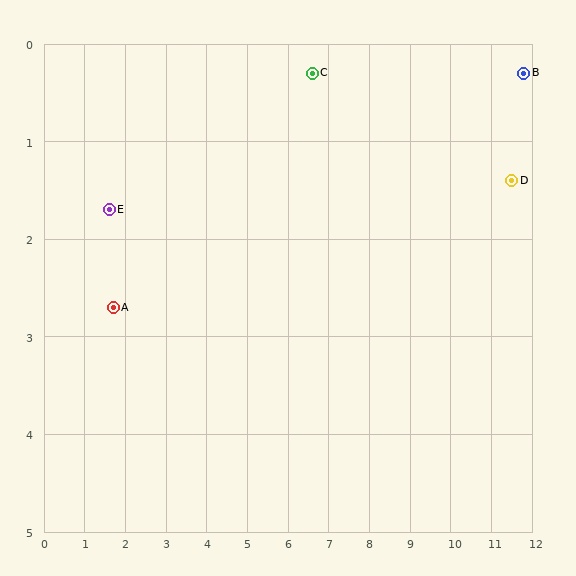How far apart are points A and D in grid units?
Points A and D are about 9.9 grid units apart.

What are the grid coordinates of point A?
Point A is at approximately (1.7, 2.7).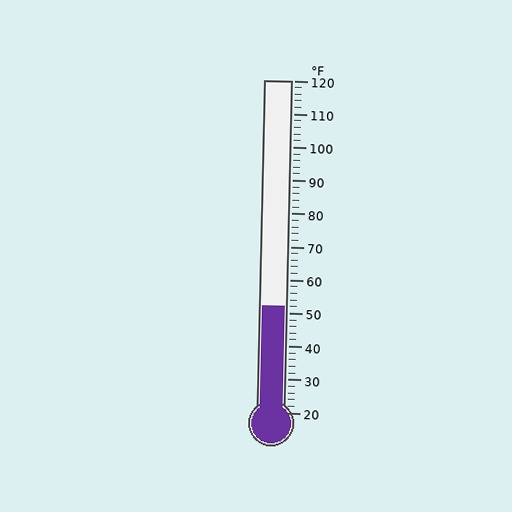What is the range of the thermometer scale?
The thermometer scale ranges from 20°F to 120°F.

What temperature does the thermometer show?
The thermometer shows approximately 52°F.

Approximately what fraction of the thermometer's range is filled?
The thermometer is filled to approximately 30% of its range.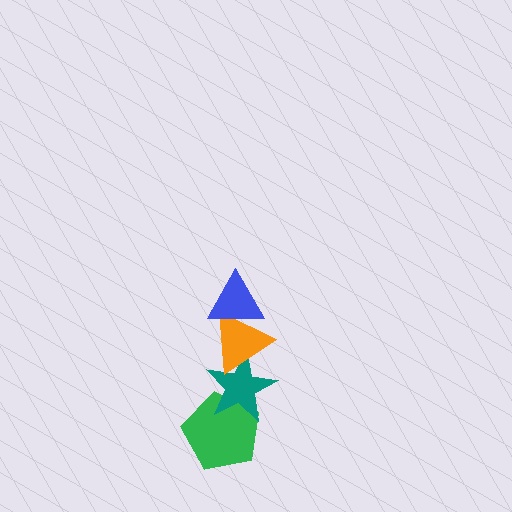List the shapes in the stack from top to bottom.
From top to bottom: the blue triangle, the orange triangle, the teal star, the green pentagon.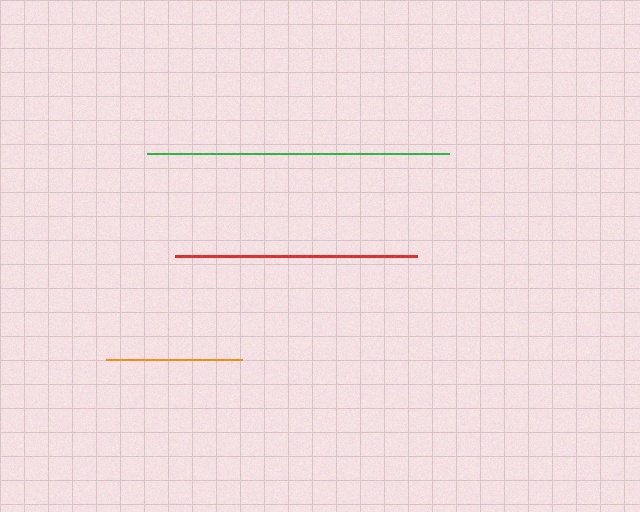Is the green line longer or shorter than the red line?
The green line is longer than the red line.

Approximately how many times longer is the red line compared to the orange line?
The red line is approximately 1.8 times the length of the orange line.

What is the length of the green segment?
The green segment is approximately 302 pixels long.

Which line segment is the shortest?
The orange line is the shortest at approximately 136 pixels.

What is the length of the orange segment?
The orange segment is approximately 136 pixels long.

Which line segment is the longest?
The green line is the longest at approximately 302 pixels.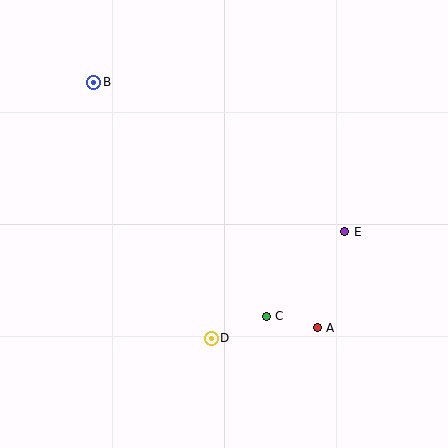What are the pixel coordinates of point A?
Point A is at (317, 328).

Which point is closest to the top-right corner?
Point E is closest to the top-right corner.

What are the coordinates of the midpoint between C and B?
The midpoint between C and B is at (180, 199).